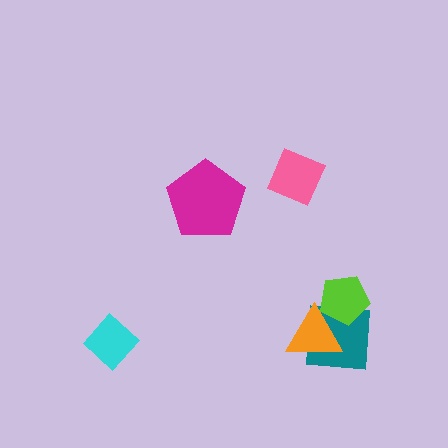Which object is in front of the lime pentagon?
The orange triangle is in front of the lime pentagon.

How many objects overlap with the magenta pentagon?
0 objects overlap with the magenta pentagon.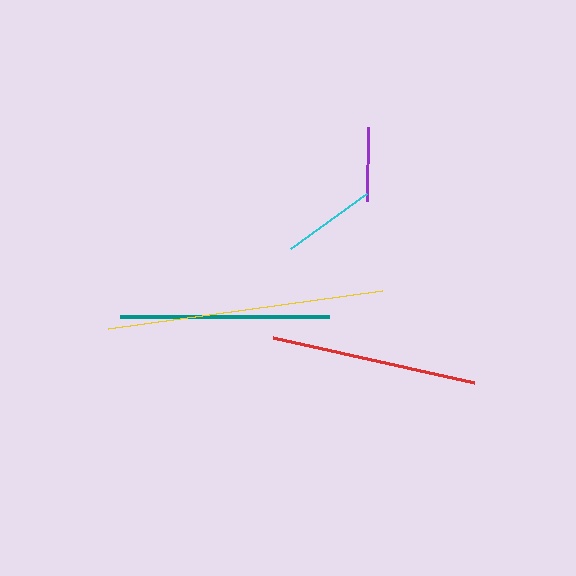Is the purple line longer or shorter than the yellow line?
The yellow line is longer than the purple line.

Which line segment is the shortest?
The purple line is the shortest at approximately 74 pixels.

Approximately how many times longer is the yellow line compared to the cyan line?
The yellow line is approximately 2.9 times the length of the cyan line.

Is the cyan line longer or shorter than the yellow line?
The yellow line is longer than the cyan line.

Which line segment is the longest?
The yellow line is the longest at approximately 276 pixels.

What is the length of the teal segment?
The teal segment is approximately 209 pixels long.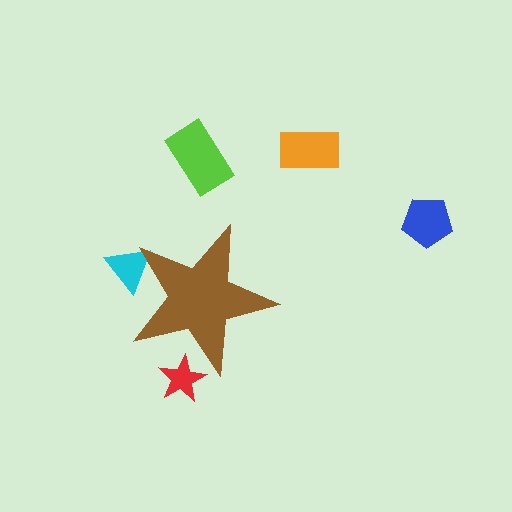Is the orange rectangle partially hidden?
No, the orange rectangle is fully visible.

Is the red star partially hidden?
Yes, the red star is partially hidden behind the brown star.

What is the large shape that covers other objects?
A brown star.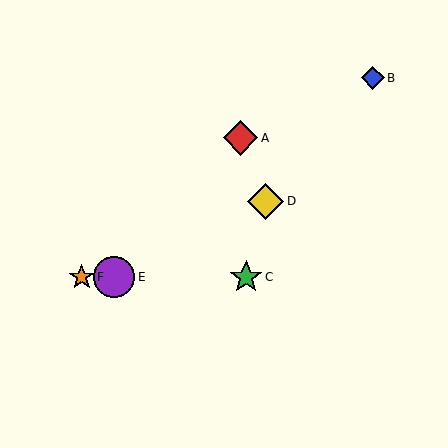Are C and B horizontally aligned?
No, C is at y≈277 and B is at y≈78.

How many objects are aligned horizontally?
3 objects (C, E, F) are aligned horizontally.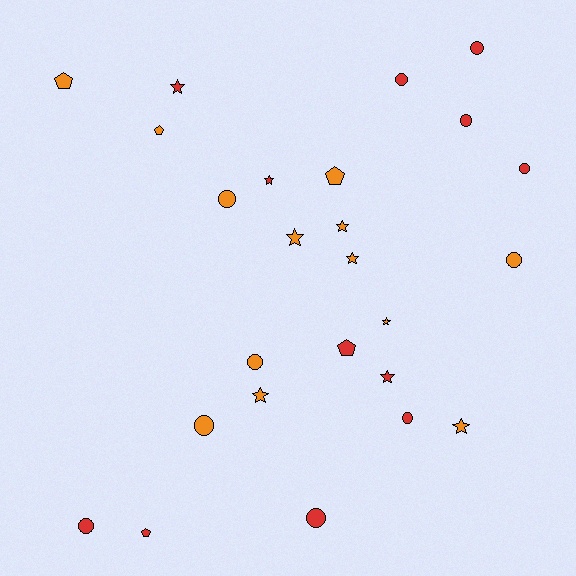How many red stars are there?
There are 3 red stars.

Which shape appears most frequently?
Circle, with 11 objects.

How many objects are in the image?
There are 25 objects.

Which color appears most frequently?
Orange, with 13 objects.